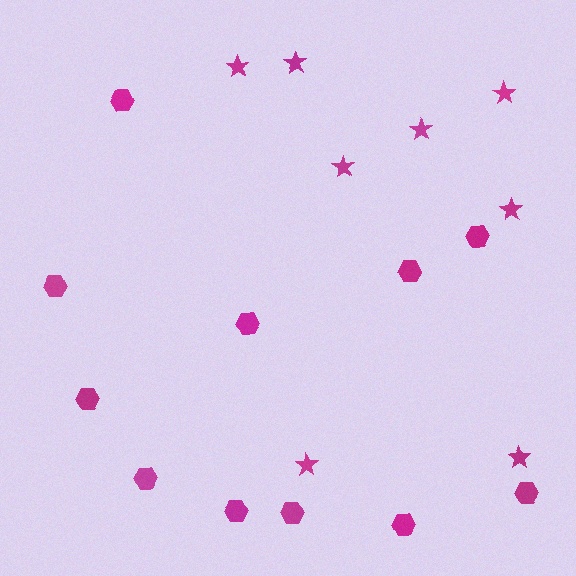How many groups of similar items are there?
There are 2 groups: one group of hexagons (11) and one group of stars (8).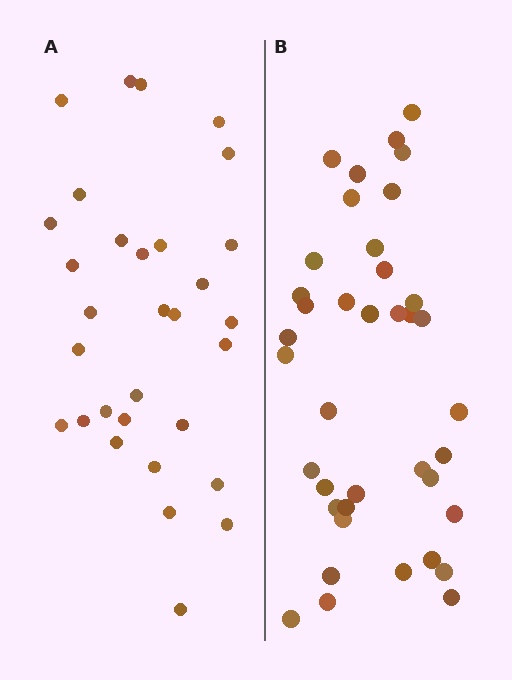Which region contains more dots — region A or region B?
Region B (the right region) has more dots.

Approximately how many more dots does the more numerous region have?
Region B has roughly 8 or so more dots than region A.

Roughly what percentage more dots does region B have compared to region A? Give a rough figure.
About 25% more.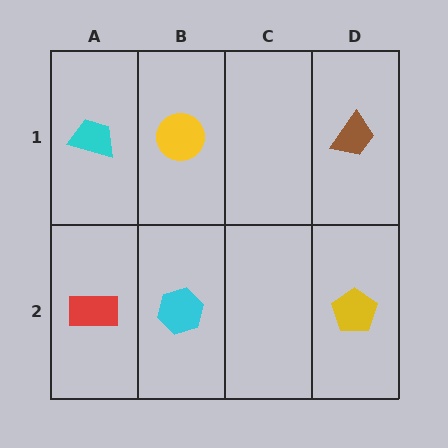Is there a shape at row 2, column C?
No, that cell is empty.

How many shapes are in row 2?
3 shapes.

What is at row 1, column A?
A cyan trapezoid.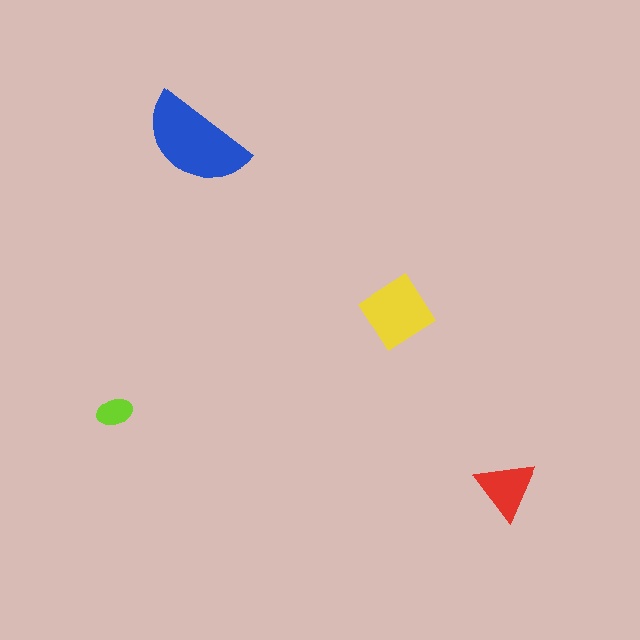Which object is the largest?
The blue semicircle.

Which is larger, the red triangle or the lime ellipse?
The red triangle.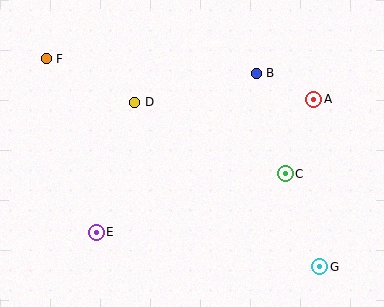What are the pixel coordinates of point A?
Point A is at (314, 99).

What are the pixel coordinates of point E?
Point E is at (96, 232).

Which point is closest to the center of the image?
Point D at (135, 102) is closest to the center.